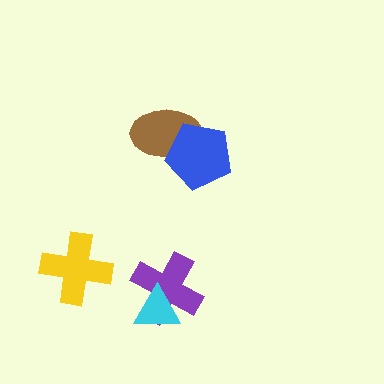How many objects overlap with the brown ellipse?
1 object overlaps with the brown ellipse.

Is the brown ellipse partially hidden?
Yes, it is partially covered by another shape.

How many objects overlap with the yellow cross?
0 objects overlap with the yellow cross.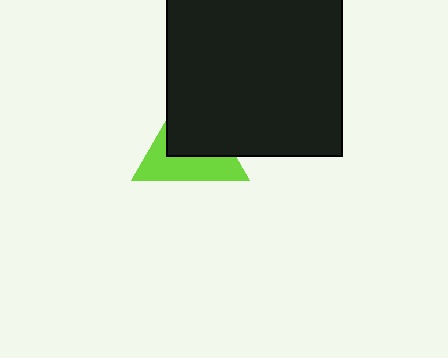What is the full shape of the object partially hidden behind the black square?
The partially hidden object is a lime triangle.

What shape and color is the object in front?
The object in front is a black square.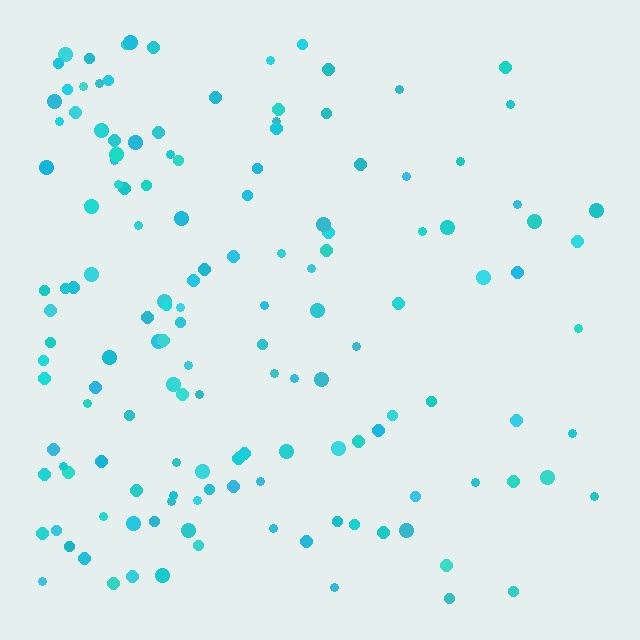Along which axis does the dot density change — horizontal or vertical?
Horizontal.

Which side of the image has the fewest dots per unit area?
The right.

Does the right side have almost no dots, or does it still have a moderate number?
Still a moderate number, just noticeably fewer than the left.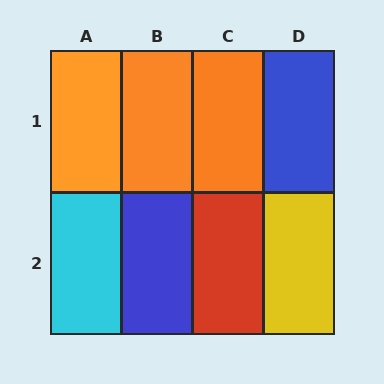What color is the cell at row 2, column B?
Blue.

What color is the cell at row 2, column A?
Cyan.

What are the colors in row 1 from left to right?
Orange, orange, orange, blue.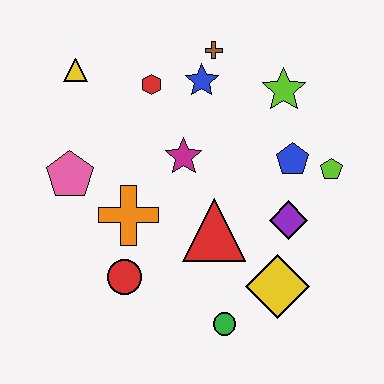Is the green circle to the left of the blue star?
No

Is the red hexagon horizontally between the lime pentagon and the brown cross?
No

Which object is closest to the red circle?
The orange cross is closest to the red circle.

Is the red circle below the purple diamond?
Yes